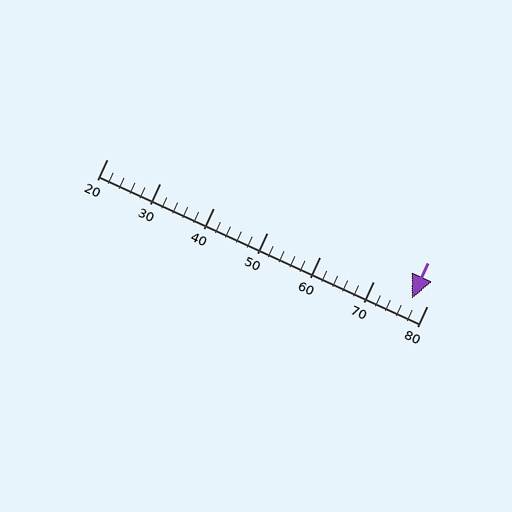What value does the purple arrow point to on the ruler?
The purple arrow points to approximately 77.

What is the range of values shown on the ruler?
The ruler shows values from 20 to 80.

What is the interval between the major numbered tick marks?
The major tick marks are spaced 10 units apart.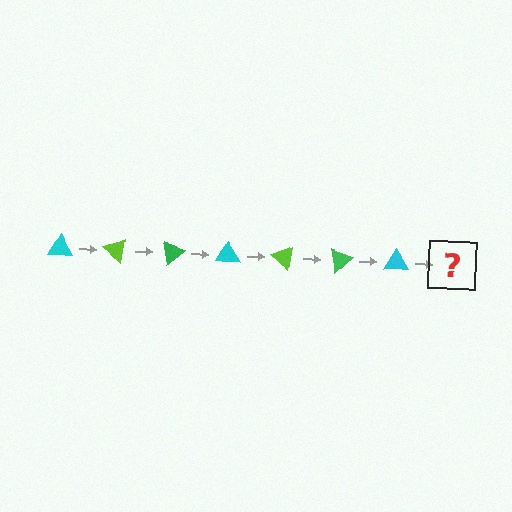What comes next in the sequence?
The next element should be a lime triangle, rotated 280 degrees from the start.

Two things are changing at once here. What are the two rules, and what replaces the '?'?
The two rules are that it rotates 40 degrees each step and the color cycles through cyan, lime, and green. The '?' should be a lime triangle, rotated 280 degrees from the start.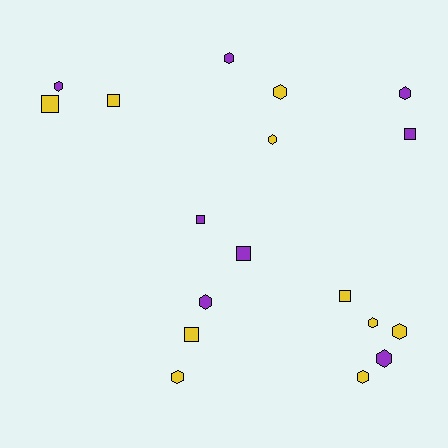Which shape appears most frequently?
Hexagon, with 11 objects.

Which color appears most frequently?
Yellow, with 10 objects.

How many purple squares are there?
There are 3 purple squares.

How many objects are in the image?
There are 18 objects.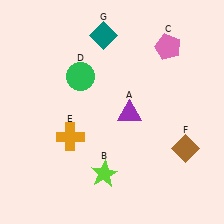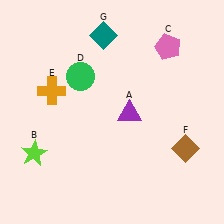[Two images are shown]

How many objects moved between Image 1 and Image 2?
2 objects moved between the two images.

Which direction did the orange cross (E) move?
The orange cross (E) moved up.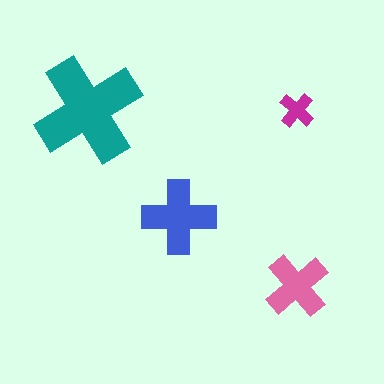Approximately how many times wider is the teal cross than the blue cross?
About 1.5 times wider.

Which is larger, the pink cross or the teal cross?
The teal one.